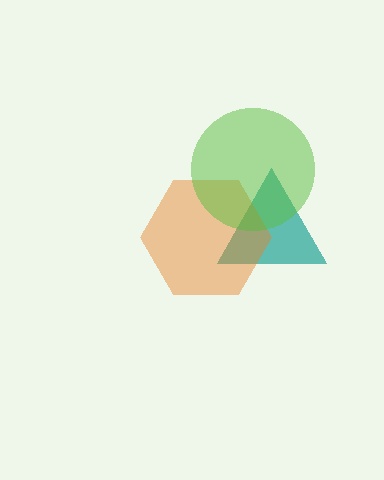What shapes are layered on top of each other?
The layered shapes are: a teal triangle, an orange hexagon, a lime circle.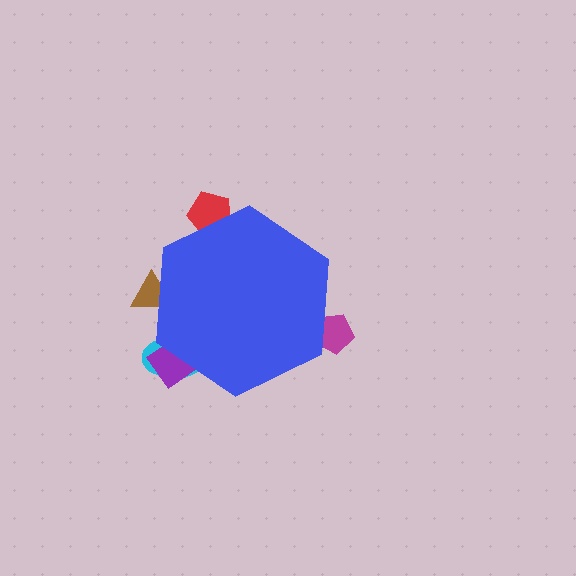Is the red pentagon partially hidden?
Yes, the red pentagon is partially hidden behind the blue hexagon.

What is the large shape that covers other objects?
A blue hexagon.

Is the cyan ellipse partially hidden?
Yes, the cyan ellipse is partially hidden behind the blue hexagon.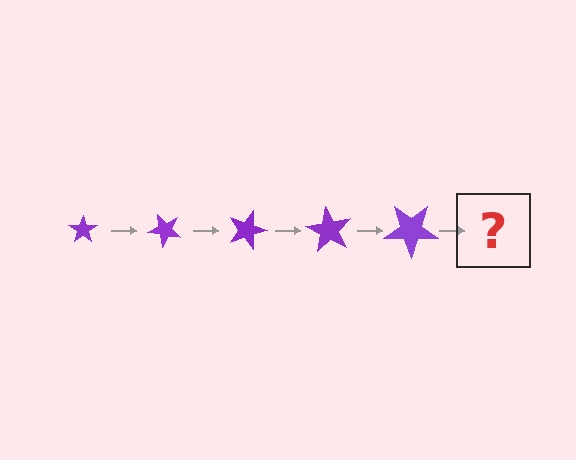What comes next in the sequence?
The next element should be a star, larger than the previous one and rotated 225 degrees from the start.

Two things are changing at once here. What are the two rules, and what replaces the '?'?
The two rules are that the star grows larger each step and it rotates 45 degrees each step. The '?' should be a star, larger than the previous one and rotated 225 degrees from the start.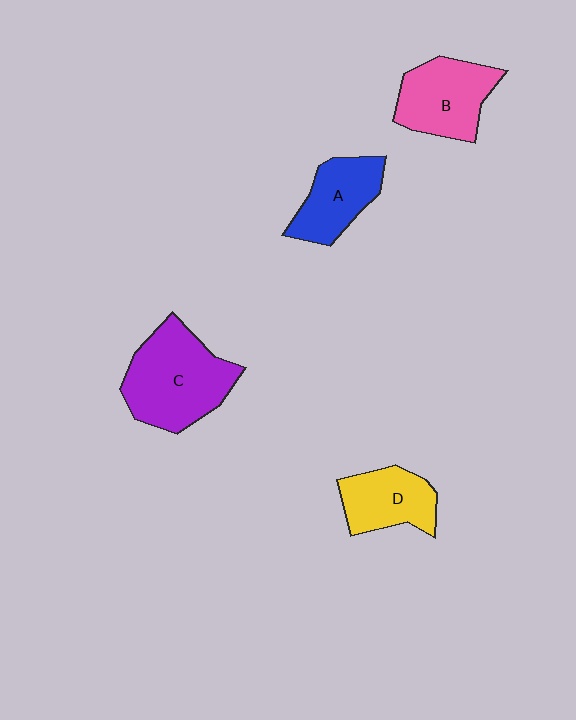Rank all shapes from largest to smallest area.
From largest to smallest: C (purple), B (pink), A (blue), D (yellow).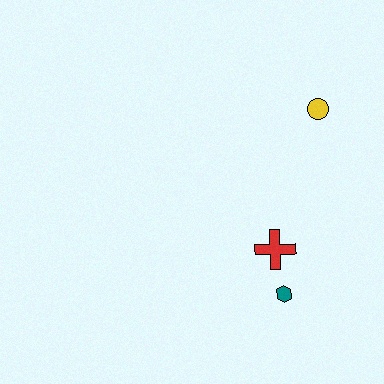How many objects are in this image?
There are 3 objects.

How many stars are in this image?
There are no stars.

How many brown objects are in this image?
There are no brown objects.